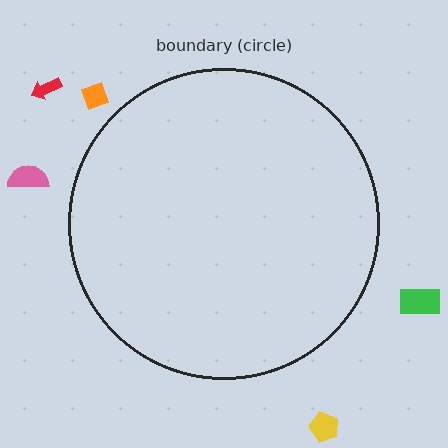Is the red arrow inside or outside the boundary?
Outside.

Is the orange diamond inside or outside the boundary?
Outside.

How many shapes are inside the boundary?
0 inside, 5 outside.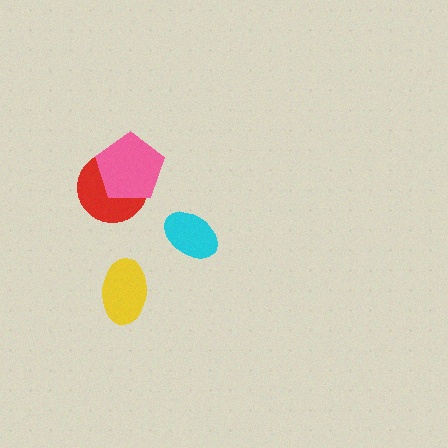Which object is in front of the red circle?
The pink pentagon is in front of the red circle.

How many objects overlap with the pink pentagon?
1 object overlaps with the pink pentagon.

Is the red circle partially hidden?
Yes, it is partially covered by another shape.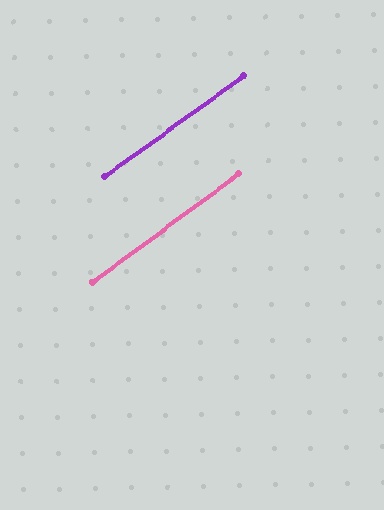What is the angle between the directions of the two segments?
Approximately 1 degree.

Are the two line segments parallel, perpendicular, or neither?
Parallel — their directions differ by only 0.9°.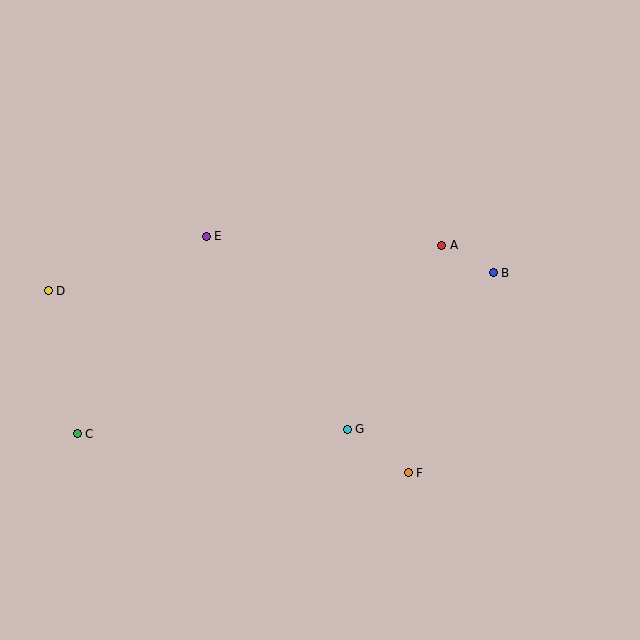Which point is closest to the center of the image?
Point G at (347, 429) is closest to the center.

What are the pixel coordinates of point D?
Point D is at (48, 291).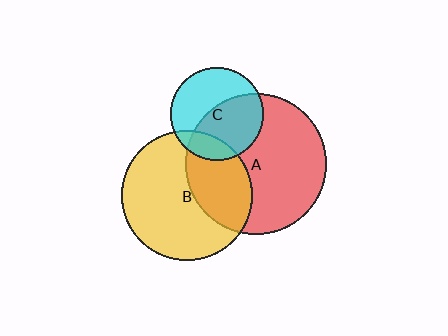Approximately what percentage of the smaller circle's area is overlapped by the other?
Approximately 15%.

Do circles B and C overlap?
Yes.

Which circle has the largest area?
Circle A (red).